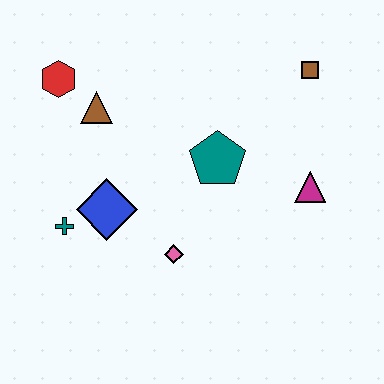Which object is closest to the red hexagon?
The brown triangle is closest to the red hexagon.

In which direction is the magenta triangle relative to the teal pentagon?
The magenta triangle is to the right of the teal pentagon.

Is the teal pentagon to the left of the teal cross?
No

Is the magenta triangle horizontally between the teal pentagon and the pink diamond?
No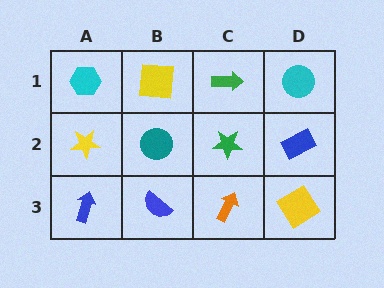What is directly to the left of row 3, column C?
A blue semicircle.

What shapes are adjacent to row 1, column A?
A yellow star (row 2, column A), a yellow square (row 1, column B).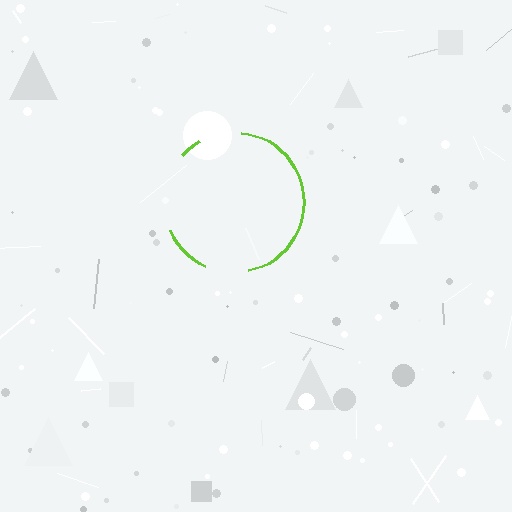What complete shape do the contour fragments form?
The contour fragments form a circle.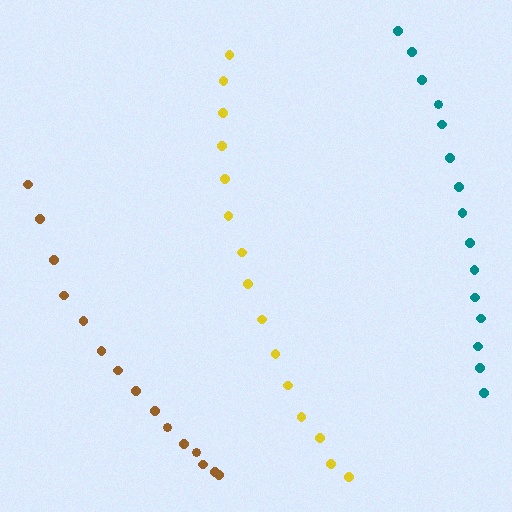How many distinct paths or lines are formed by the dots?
There are 3 distinct paths.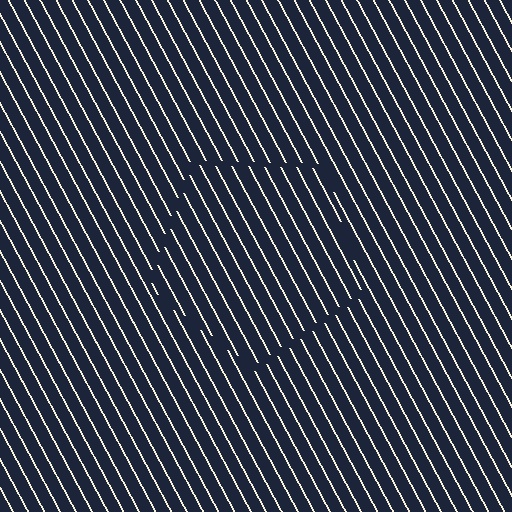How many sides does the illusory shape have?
5 sides — the line-ends trace a pentagon.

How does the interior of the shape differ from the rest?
The interior of the shape contains the same grating, shifted by half a period — the contour is defined by the phase discontinuity where line-ends from the inner and outer gratings abut.